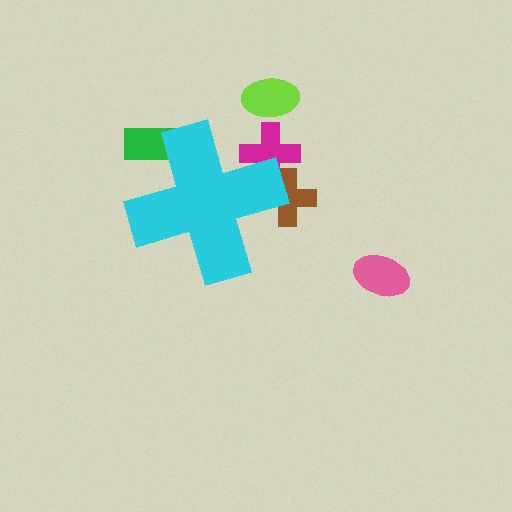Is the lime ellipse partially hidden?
No, the lime ellipse is fully visible.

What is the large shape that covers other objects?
A cyan cross.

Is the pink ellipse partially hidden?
No, the pink ellipse is fully visible.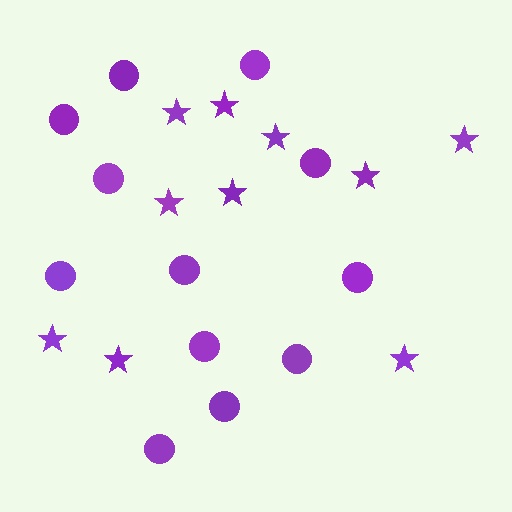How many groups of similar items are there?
There are 2 groups: one group of circles (12) and one group of stars (10).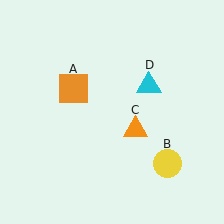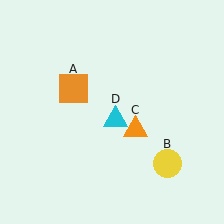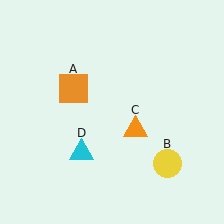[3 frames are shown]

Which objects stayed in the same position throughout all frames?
Orange square (object A) and yellow circle (object B) and orange triangle (object C) remained stationary.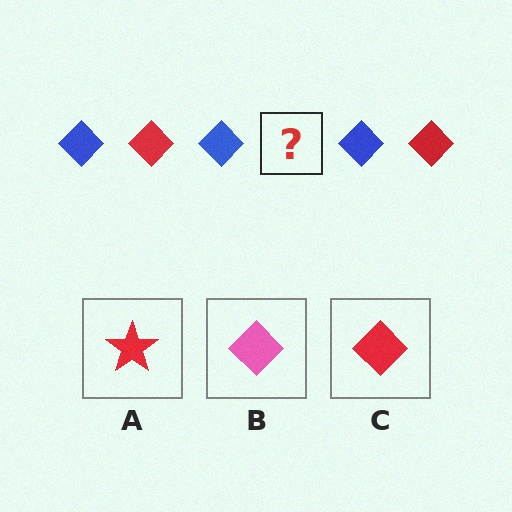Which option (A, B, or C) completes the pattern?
C.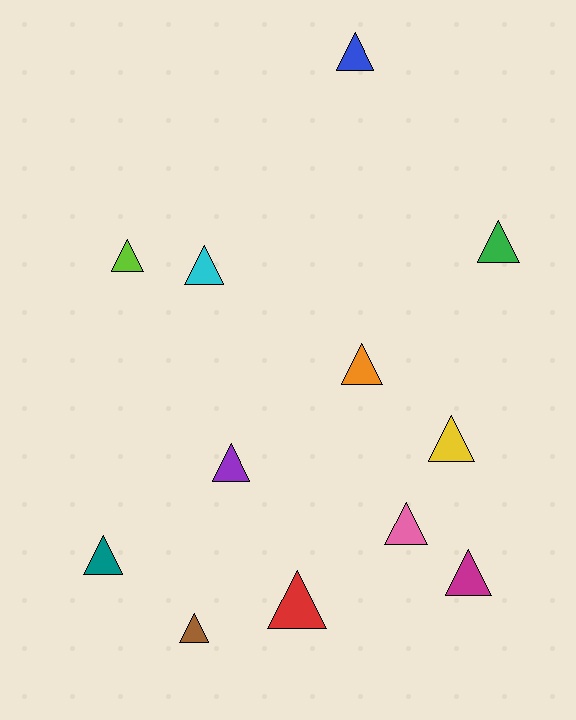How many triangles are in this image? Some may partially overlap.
There are 12 triangles.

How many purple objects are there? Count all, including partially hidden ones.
There is 1 purple object.